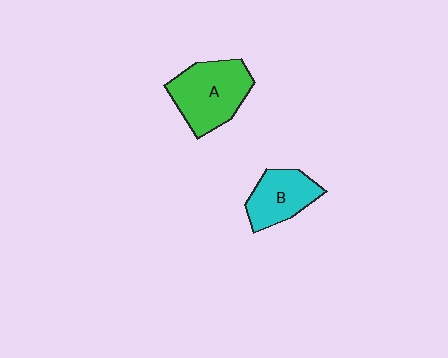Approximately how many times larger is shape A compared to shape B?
Approximately 1.4 times.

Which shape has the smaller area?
Shape B (cyan).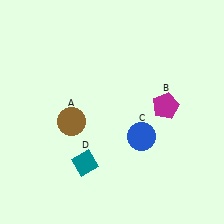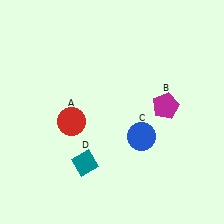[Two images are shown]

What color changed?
The circle (A) changed from brown in Image 1 to red in Image 2.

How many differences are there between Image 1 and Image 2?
There is 1 difference between the two images.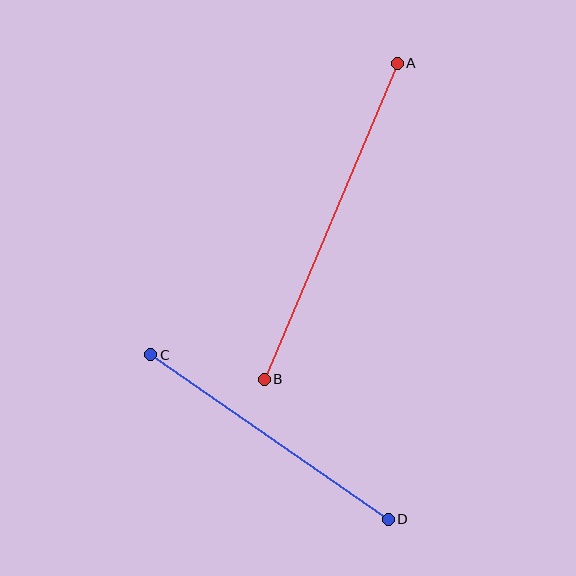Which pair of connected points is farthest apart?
Points A and B are farthest apart.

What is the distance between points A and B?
The distance is approximately 343 pixels.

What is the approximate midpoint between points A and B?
The midpoint is at approximately (331, 221) pixels.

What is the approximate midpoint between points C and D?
The midpoint is at approximately (269, 437) pixels.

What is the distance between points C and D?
The distance is approximately 289 pixels.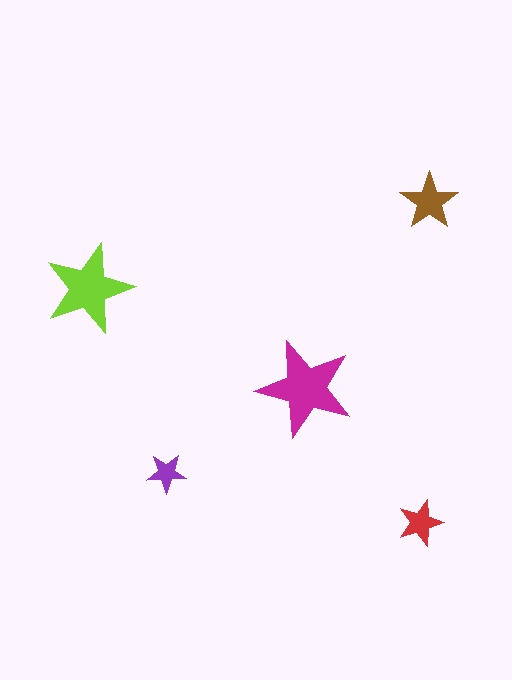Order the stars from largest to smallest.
the magenta one, the lime one, the brown one, the red one, the purple one.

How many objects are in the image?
There are 5 objects in the image.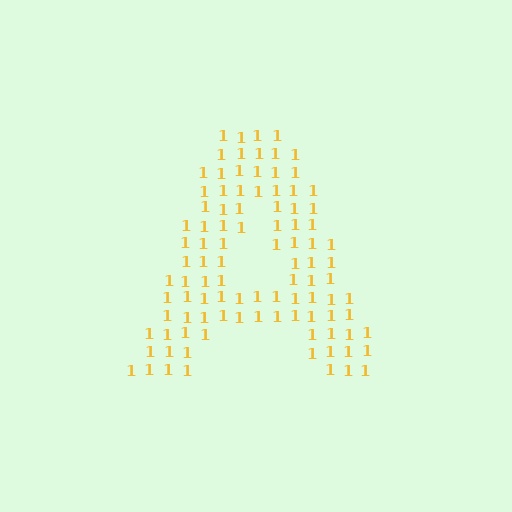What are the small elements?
The small elements are digit 1's.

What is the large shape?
The large shape is the letter A.